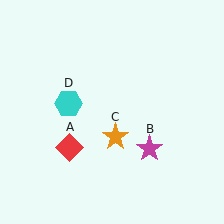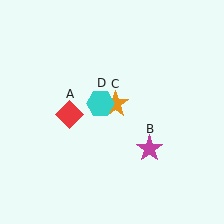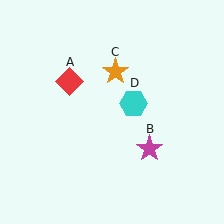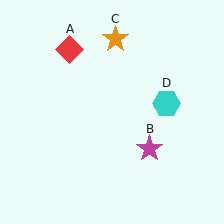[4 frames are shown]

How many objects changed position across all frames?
3 objects changed position: red diamond (object A), orange star (object C), cyan hexagon (object D).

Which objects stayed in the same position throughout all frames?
Magenta star (object B) remained stationary.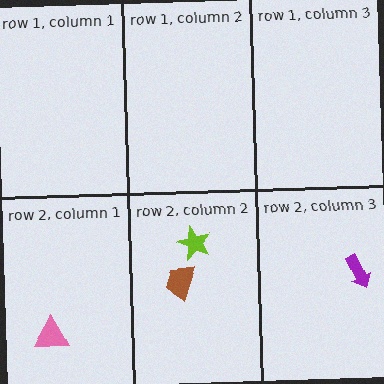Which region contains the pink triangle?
The row 2, column 1 region.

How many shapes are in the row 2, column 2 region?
2.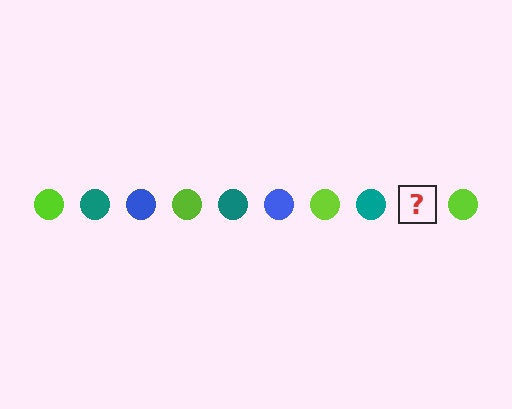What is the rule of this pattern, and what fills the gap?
The rule is that the pattern cycles through lime, teal, blue circles. The gap should be filled with a blue circle.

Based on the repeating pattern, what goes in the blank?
The blank should be a blue circle.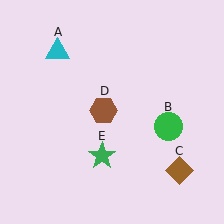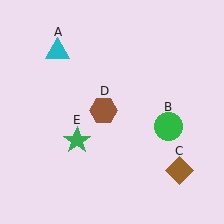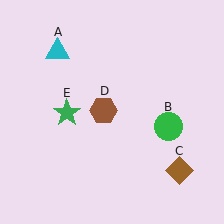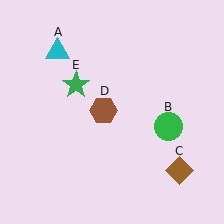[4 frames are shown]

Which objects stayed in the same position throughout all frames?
Cyan triangle (object A) and green circle (object B) and brown diamond (object C) and brown hexagon (object D) remained stationary.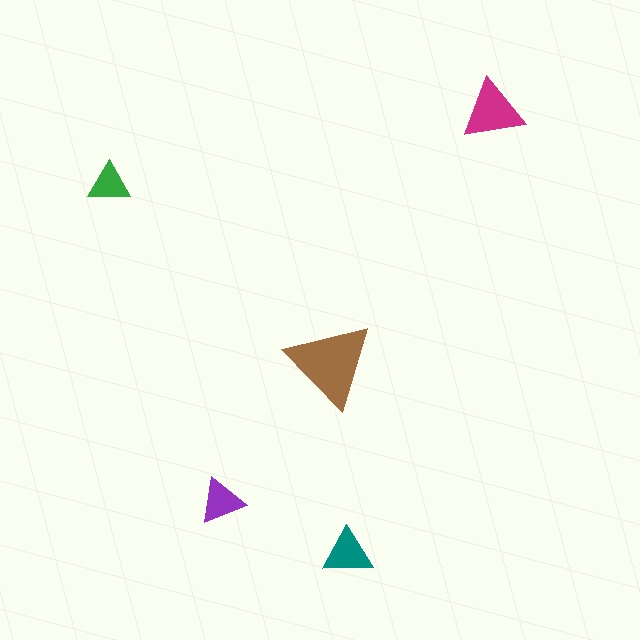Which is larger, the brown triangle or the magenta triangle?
The brown one.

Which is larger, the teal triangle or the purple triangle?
The teal one.